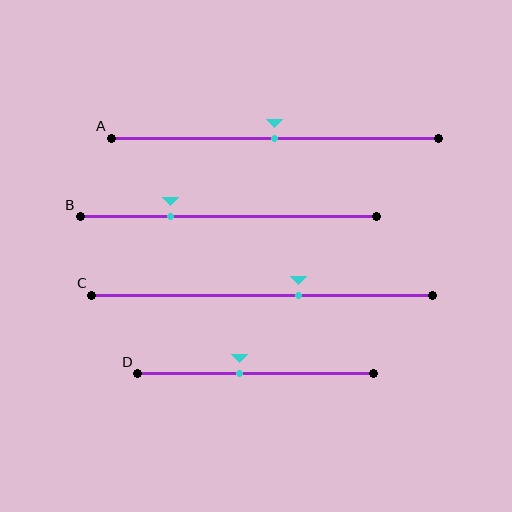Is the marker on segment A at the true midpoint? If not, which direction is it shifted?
Yes, the marker on segment A is at the true midpoint.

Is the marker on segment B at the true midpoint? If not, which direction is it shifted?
No, the marker on segment B is shifted to the left by about 19% of the segment length.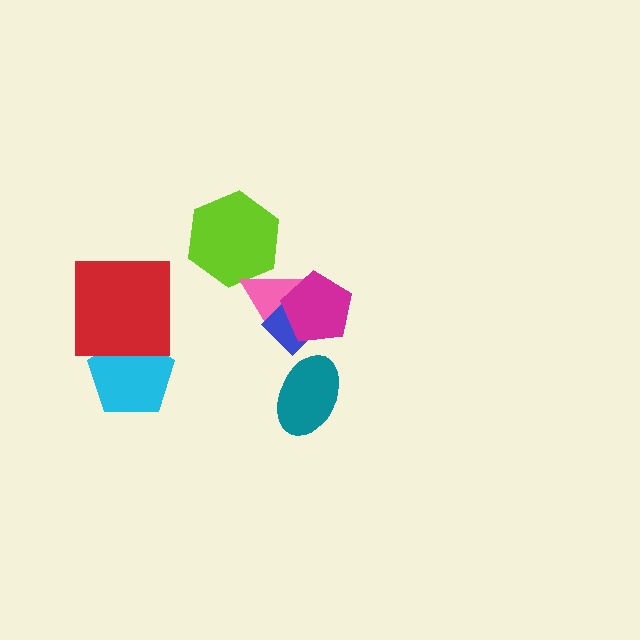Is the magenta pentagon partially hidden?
No, no other shape covers it.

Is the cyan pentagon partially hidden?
Yes, it is partially covered by another shape.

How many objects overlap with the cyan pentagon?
1 object overlaps with the cyan pentagon.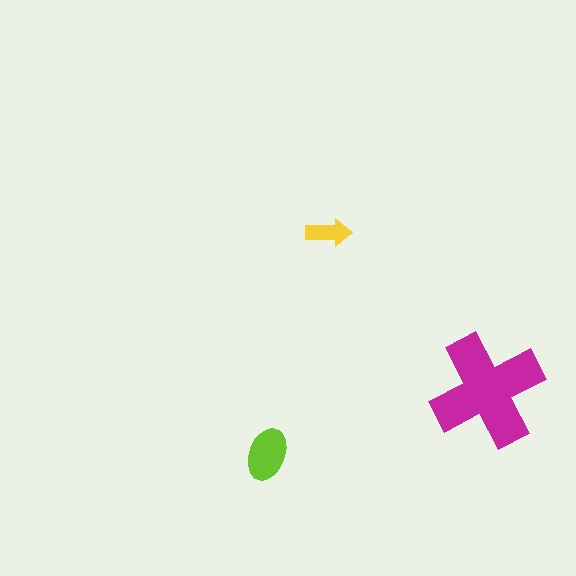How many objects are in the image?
There are 3 objects in the image.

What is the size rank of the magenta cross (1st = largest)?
1st.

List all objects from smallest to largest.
The yellow arrow, the lime ellipse, the magenta cross.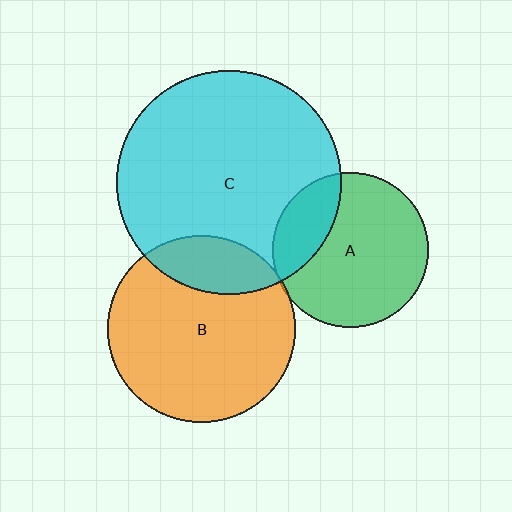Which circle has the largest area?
Circle C (cyan).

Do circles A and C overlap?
Yes.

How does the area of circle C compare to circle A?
Approximately 2.1 times.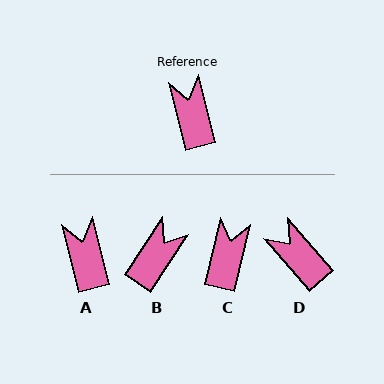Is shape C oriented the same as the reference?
No, it is off by about 27 degrees.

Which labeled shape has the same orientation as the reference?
A.